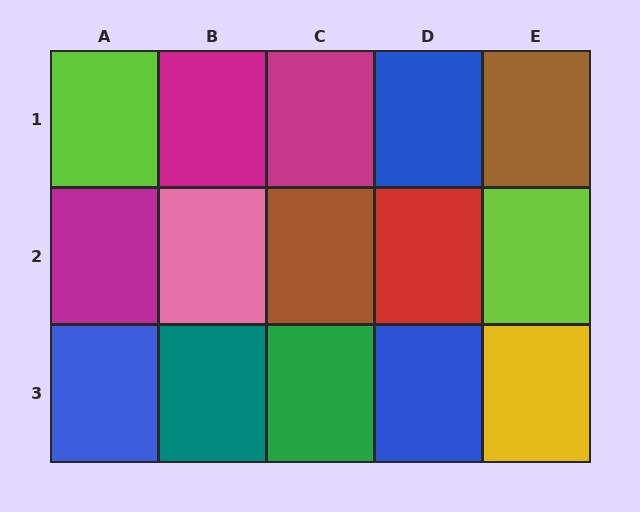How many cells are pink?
1 cell is pink.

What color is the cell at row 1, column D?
Blue.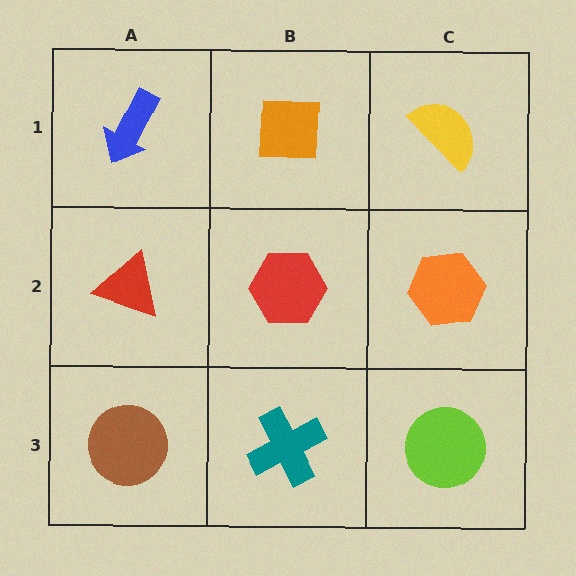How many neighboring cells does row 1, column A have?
2.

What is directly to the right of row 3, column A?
A teal cross.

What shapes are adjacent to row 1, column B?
A red hexagon (row 2, column B), a blue arrow (row 1, column A), a yellow semicircle (row 1, column C).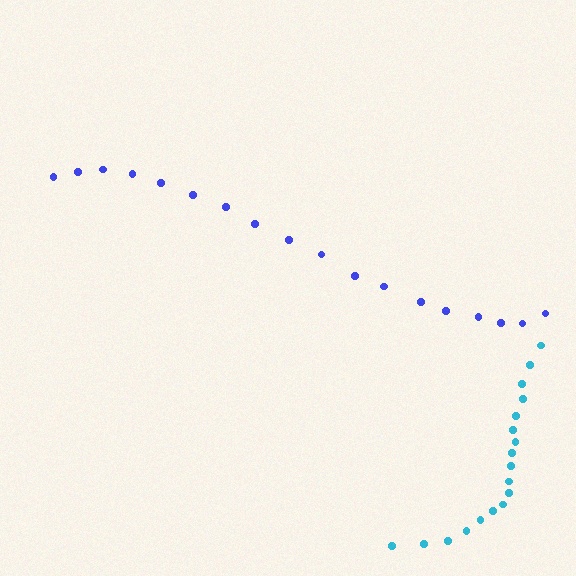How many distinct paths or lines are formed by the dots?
There are 2 distinct paths.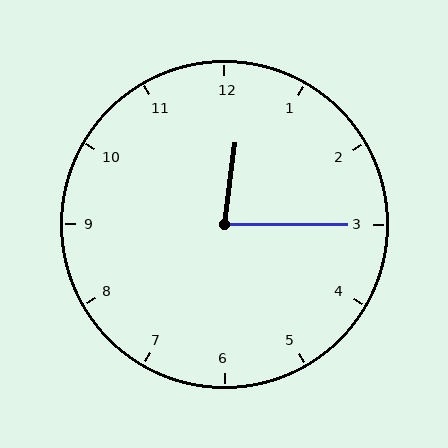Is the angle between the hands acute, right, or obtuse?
It is acute.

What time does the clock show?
12:15.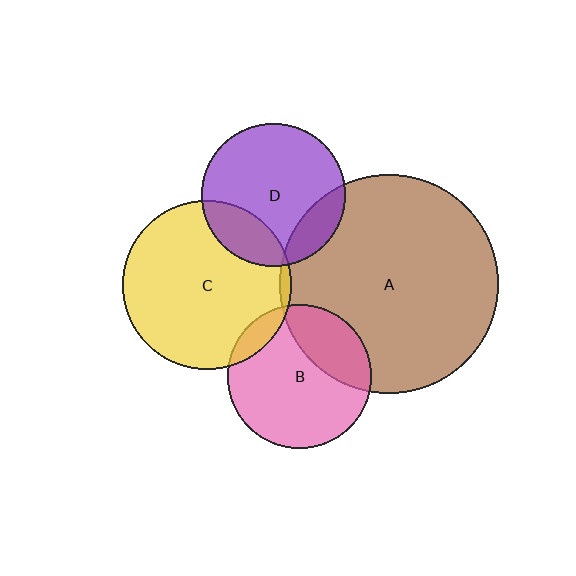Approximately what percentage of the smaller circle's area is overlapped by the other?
Approximately 15%.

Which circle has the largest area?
Circle A (brown).